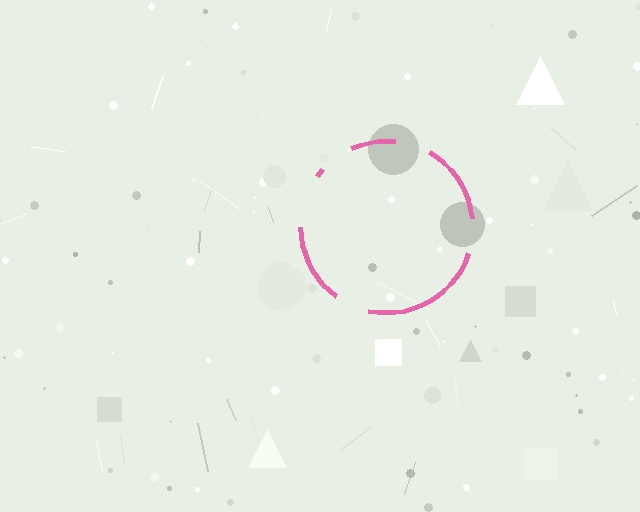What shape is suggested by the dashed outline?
The dashed outline suggests a circle.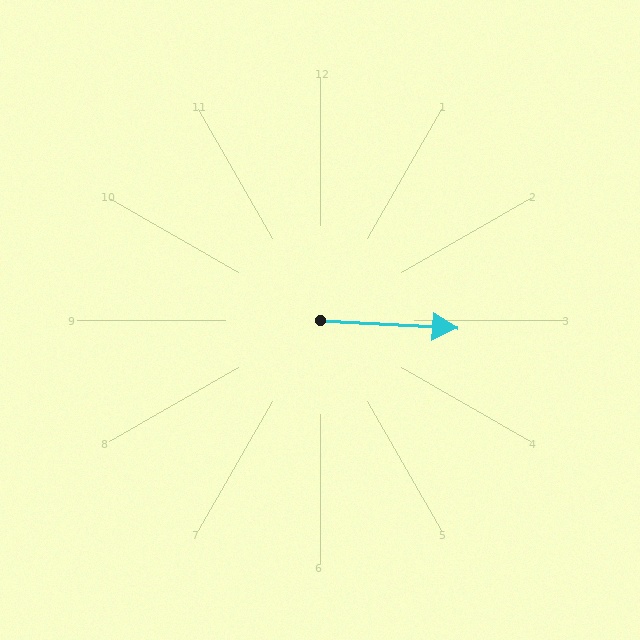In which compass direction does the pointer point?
East.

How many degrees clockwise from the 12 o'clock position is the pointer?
Approximately 93 degrees.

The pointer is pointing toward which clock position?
Roughly 3 o'clock.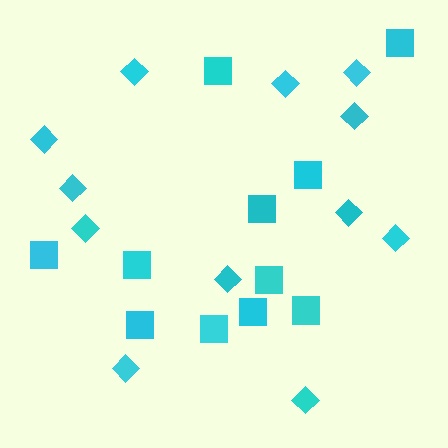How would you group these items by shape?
There are 2 groups: one group of squares (11) and one group of diamonds (12).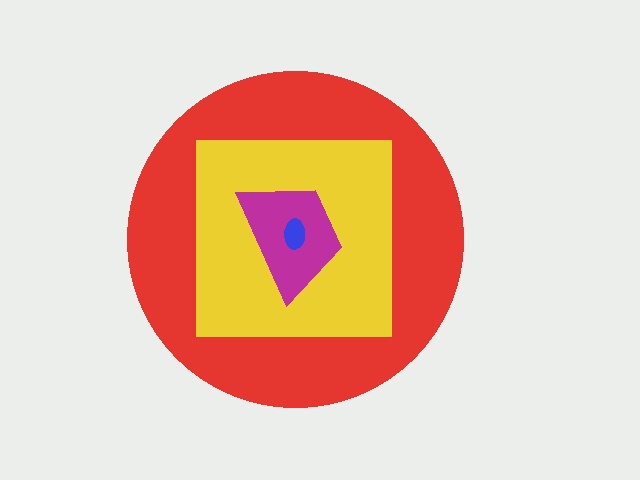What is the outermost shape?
The red circle.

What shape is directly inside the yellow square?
The magenta trapezoid.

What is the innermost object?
The blue ellipse.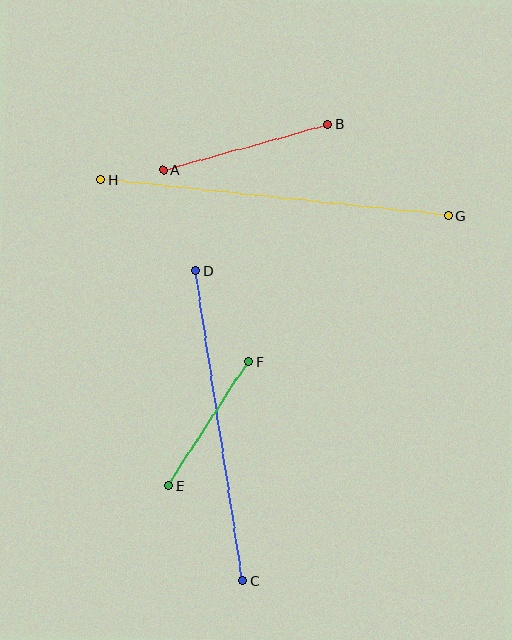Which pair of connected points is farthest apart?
Points G and H are farthest apart.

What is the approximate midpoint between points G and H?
The midpoint is at approximately (274, 198) pixels.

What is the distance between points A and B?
The distance is approximately 171 pixels.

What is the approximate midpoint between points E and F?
The midpoint is at approximately (208, 424) pixels.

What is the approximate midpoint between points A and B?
The midpoint is at approximately (246, 147) pixels.